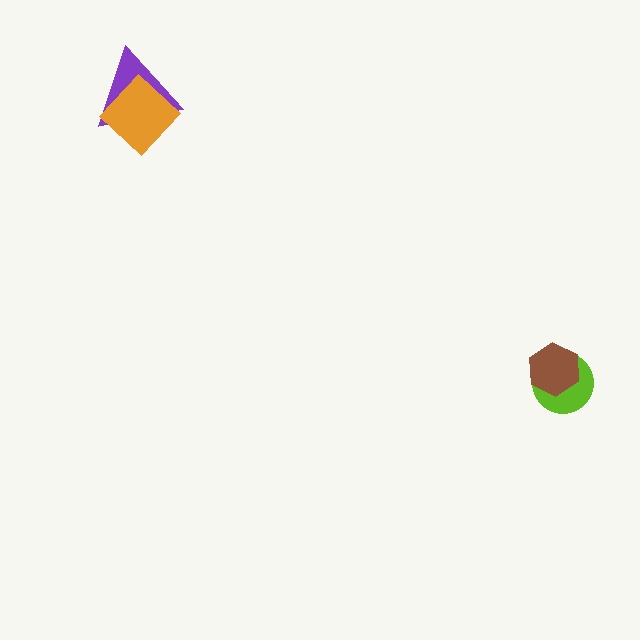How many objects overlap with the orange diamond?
1 object overlaps with the orange diamond.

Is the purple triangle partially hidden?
Yes, it is partially covered by another shape.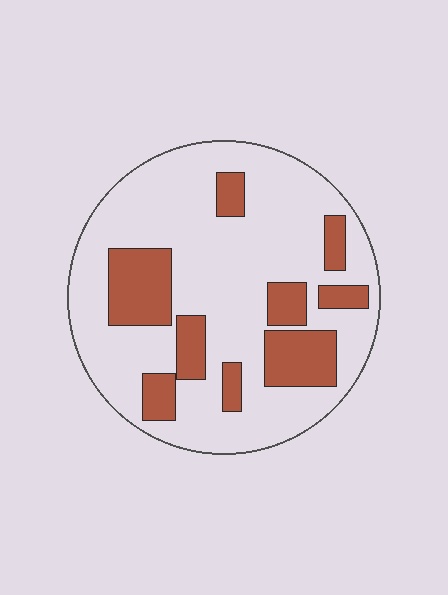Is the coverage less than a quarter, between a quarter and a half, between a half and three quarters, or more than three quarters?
Less than a quarter.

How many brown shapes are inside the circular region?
9.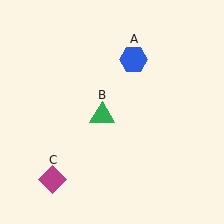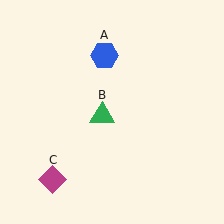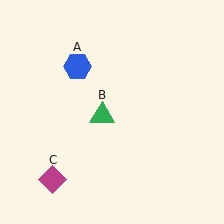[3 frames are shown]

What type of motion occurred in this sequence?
The blue hexagon (object A) rotated counterclockwise around the center of the scene.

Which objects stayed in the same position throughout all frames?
Green triangle (object B) and magenta diamond (object C) remained stationary.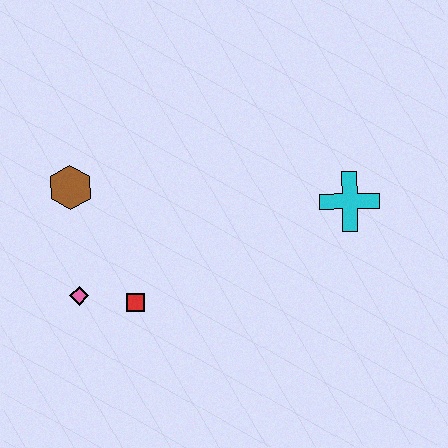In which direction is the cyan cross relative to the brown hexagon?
The cyan cross is to the right of the brown hexagon.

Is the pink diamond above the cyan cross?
No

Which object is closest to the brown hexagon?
The pink diamond is closest to the brown hexagon.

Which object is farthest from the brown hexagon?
The cyan cross is farthest from the brown hexagon.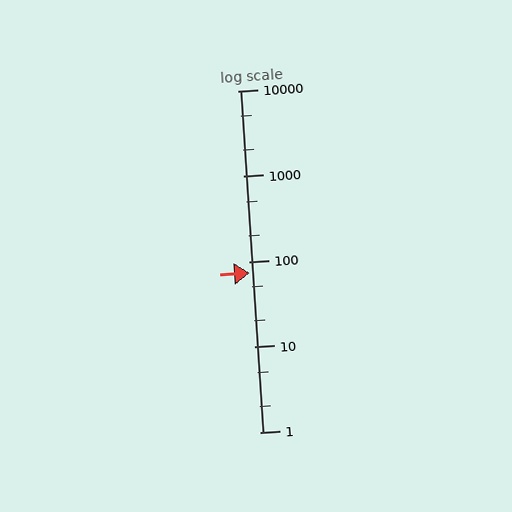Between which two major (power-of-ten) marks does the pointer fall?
The pointer is between 10 and 100.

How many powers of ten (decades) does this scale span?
The scale spans 4 decades, from 1 to 10000.